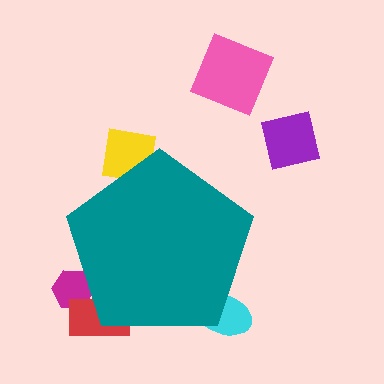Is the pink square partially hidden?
No, the pink square is fully visible.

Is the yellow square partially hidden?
Yes, the yellow square is partially hidden behind the teal pentagon.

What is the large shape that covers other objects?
A teal pentagon.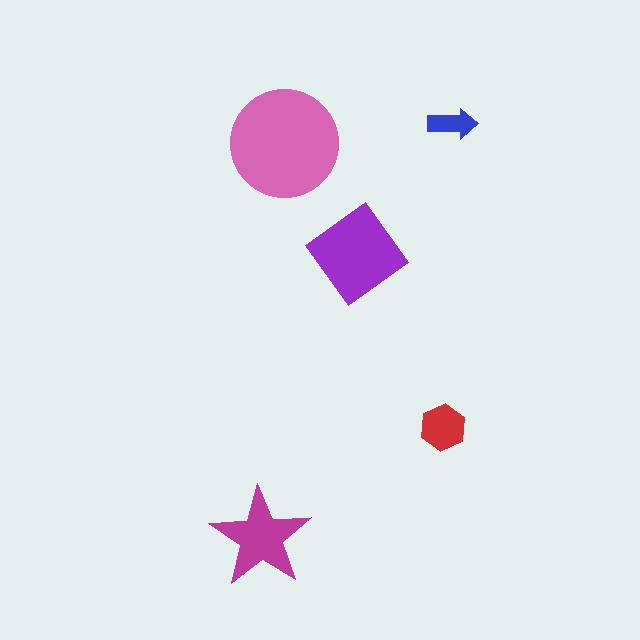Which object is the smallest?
The blue arrow.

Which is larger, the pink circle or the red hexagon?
The pink circle.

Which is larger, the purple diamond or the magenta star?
The purple diamond.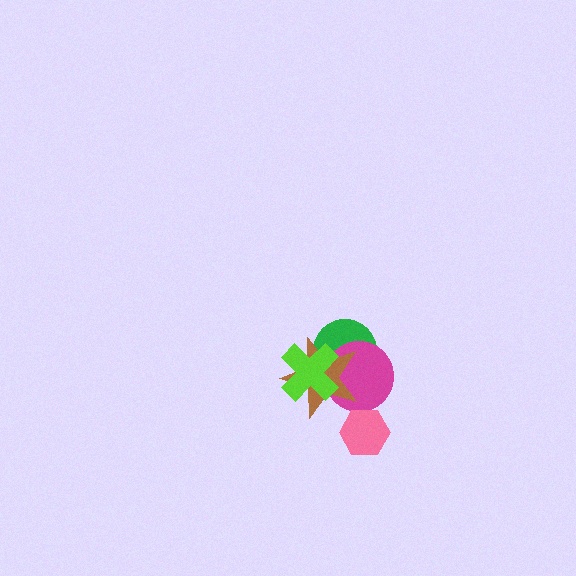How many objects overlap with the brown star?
3 objects overlap with the brown star.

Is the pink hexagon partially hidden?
No, no other shape covers it.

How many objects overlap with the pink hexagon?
0 objects overlap with the pink hexagon.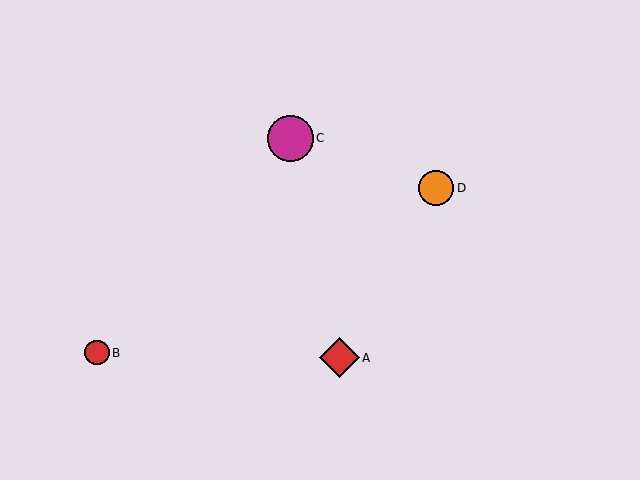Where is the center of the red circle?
The center of the red circle is at (97, 353).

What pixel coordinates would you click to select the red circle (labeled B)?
Click at (97, 353) to select the red circle B.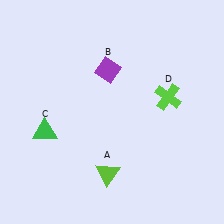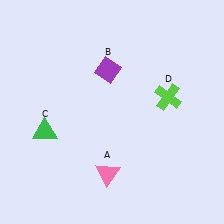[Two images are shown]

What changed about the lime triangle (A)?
In Image 1, A is lime. In Image 2, it changed to pink.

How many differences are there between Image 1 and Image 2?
There is 1 difference between the two images.